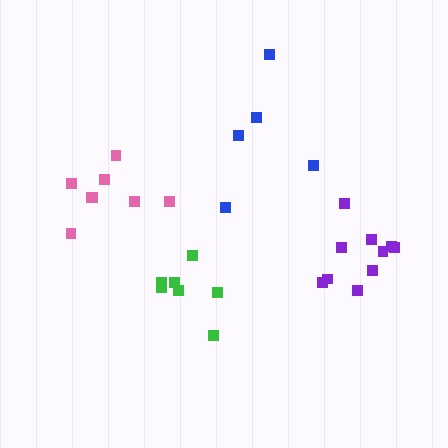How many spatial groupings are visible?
There are 4 spatial groupings.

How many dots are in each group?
Group 1: 5 dots, Group 2: 8 dots, Group 3: 7 dots, Group 4: 10 dots (30 total).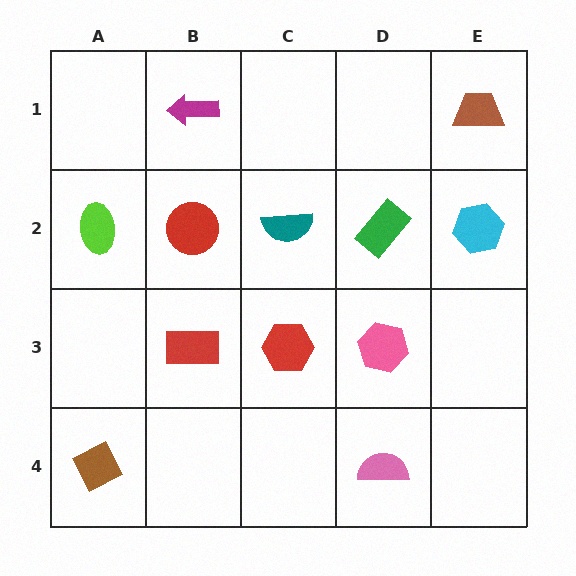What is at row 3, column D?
A pink hexagon.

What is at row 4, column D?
A pink semicircle.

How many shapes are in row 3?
3 shapes.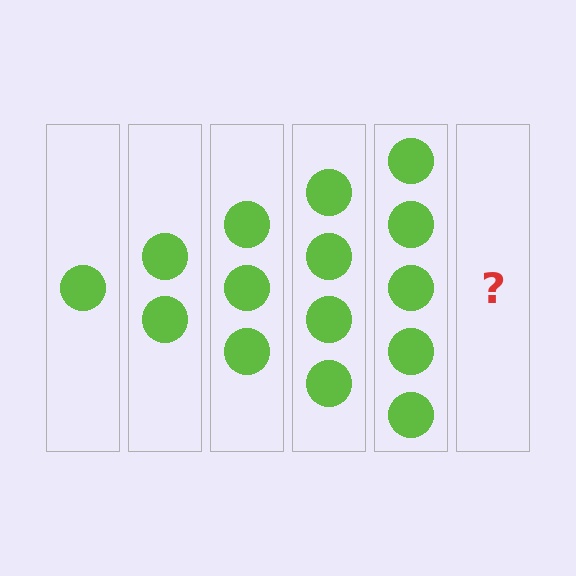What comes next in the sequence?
The next element should be 6 circles.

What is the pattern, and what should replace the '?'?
The pattern is that each step adds one more circle. The '?' should be 6 circles.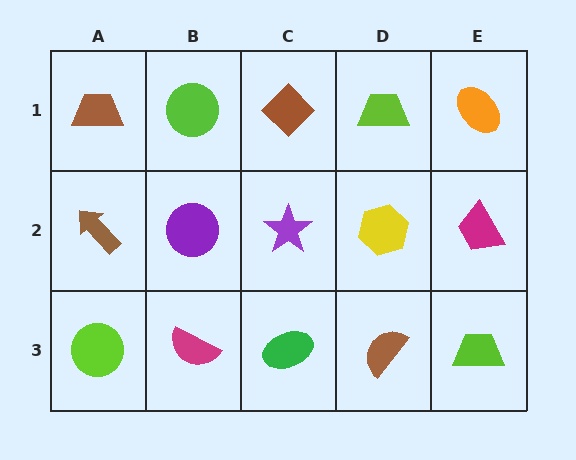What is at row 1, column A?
A brown trapezoid.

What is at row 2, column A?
A brown arrow.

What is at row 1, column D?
A lime trapezoid.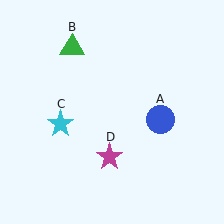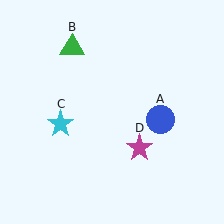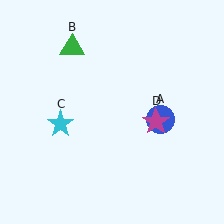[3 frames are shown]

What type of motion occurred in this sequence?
The magenta star (object D) rotated counterclockwise around the center of the scene.